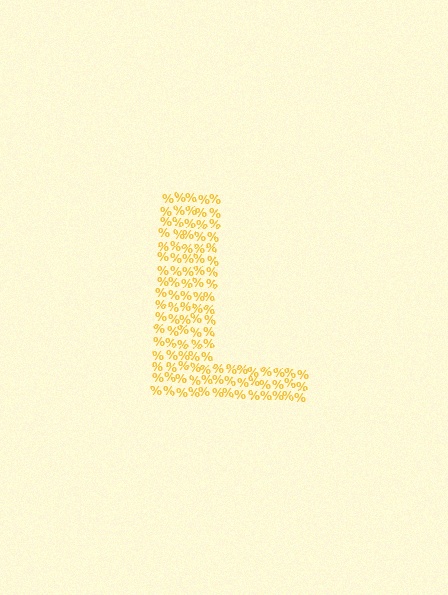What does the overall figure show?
The overall figure shows the letter L.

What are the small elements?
The small elements are percent signs.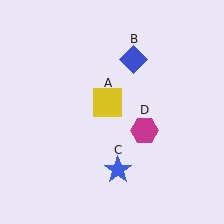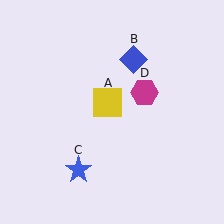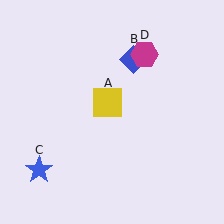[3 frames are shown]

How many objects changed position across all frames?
2 objects changed position: blue star (object C), magenta hexagon (object D).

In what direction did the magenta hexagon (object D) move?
The magenta hexagon (object D) moved up.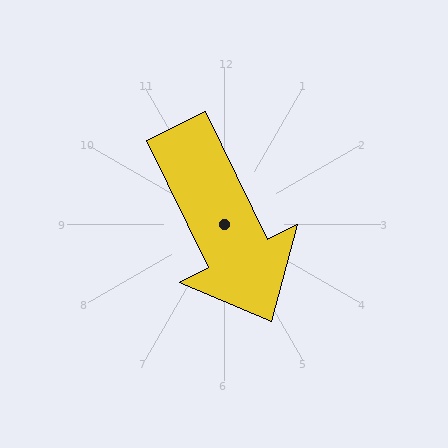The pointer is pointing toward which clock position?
Roughly 5 o'clock.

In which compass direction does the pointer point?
Southeast.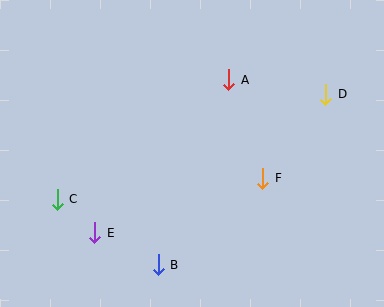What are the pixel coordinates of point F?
Point F is at (263, 178).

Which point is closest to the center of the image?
Point F at (263, 178) is closest to the center.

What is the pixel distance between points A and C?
The distance between A and C is 209 pixels.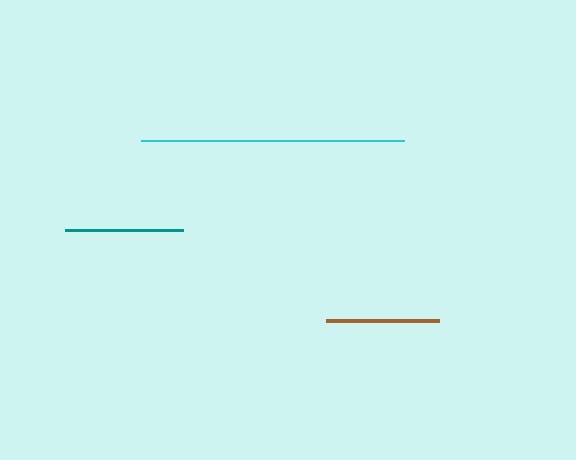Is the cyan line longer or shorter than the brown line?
The cyan line is longer than the brown line.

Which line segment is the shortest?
The brown line is the shortest at approximately 114 pixels.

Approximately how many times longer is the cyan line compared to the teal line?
The cyan line is approximately 2.2 times the length of the teal line.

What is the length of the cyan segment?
The cyan segment is approximately 263 pixels long.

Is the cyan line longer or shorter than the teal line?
The cyan line is longer than the teal line.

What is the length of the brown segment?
The brown segment is approximately 114 pixels long.